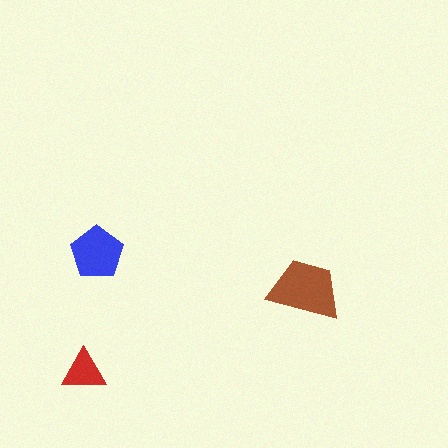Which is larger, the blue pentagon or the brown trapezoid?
The brown trapezoid.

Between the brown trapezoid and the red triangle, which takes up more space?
The brown trapezoid.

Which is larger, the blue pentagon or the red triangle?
The blue pentagon.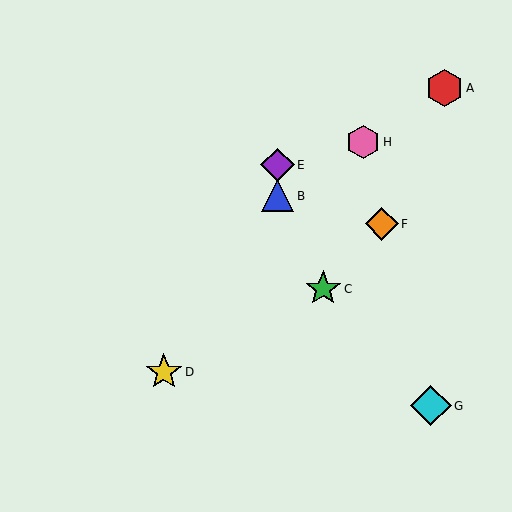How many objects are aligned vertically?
2 objects (B, E) are aligned vertically.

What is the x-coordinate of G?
Object G is at x≈431.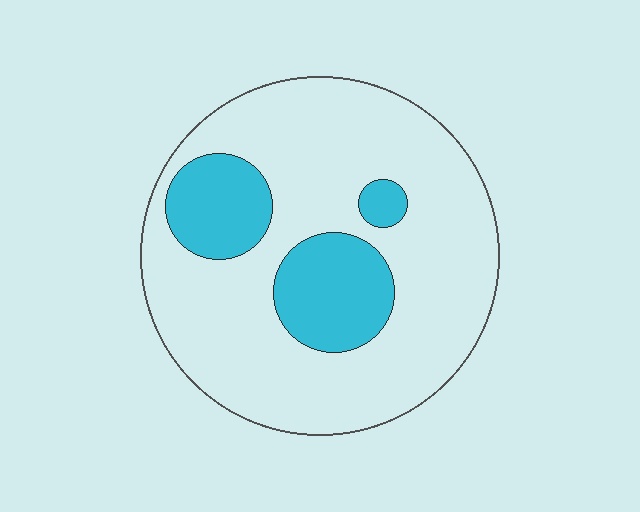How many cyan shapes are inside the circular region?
3.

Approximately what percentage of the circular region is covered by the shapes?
Approximately 20%.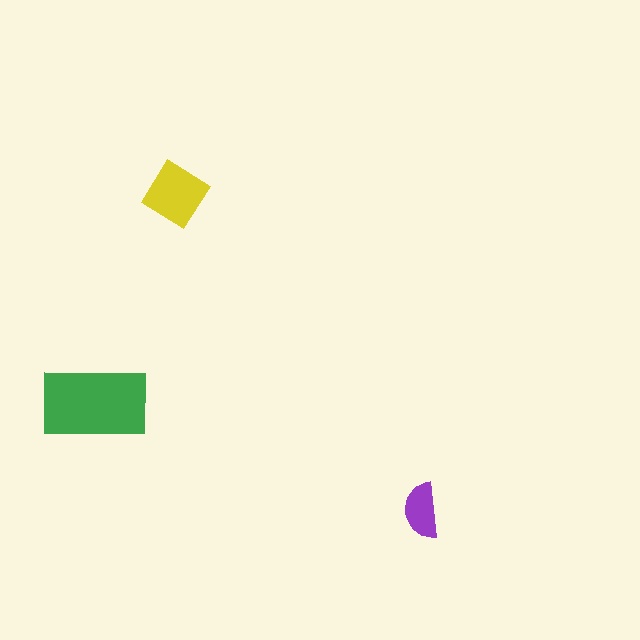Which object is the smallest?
The purple semicircle.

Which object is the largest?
The green rectangle.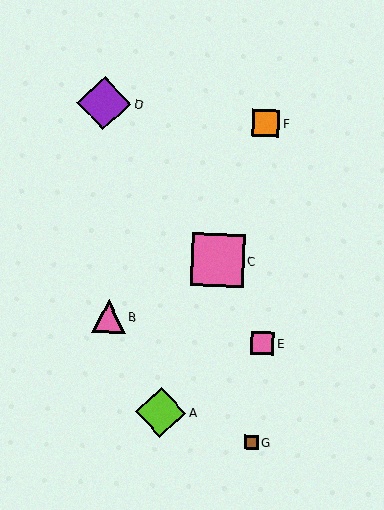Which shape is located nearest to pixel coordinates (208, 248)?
The pink square (labeled C) at (218, 260) is nearest to that location.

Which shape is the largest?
The purple diamond (labeled D) is the largest.